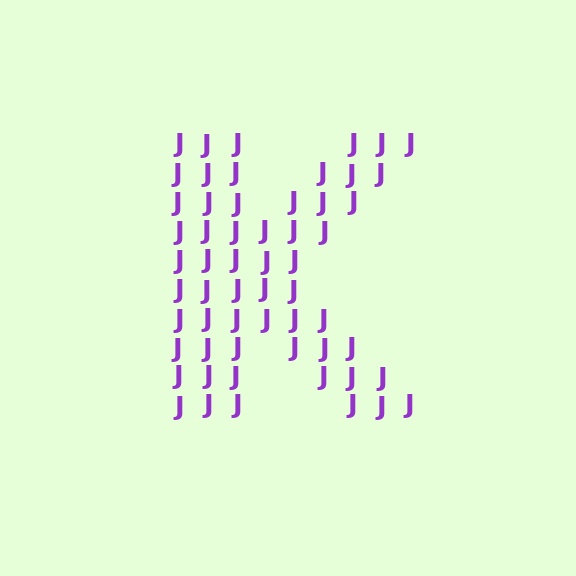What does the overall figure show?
The overall figure shows the letter K.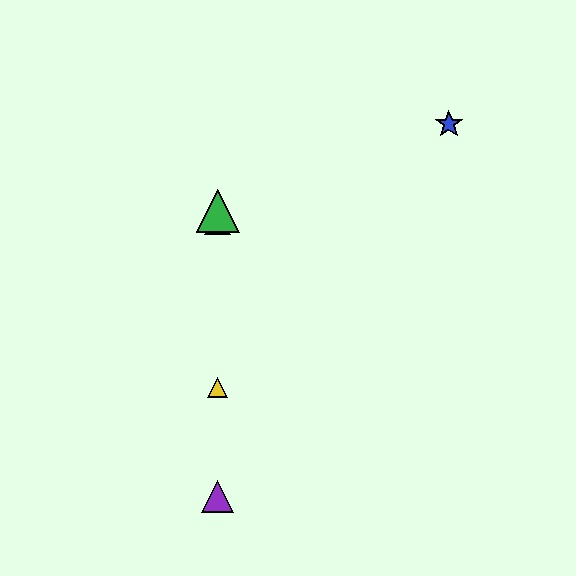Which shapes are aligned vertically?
The red triangle, the green triangle, the yellow triangle, the purple triangle are aligned vertically.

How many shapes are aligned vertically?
4 shapes (the red triangle, the green triangle, the yellow triangle, the purple triangle) are aligned vertically.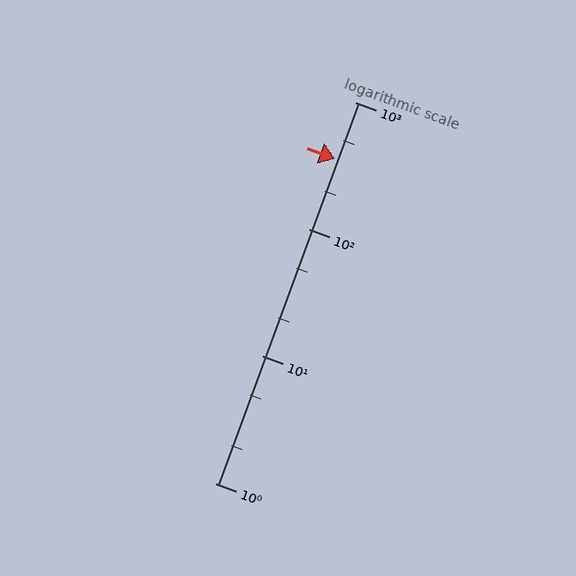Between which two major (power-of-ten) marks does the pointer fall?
The pointer is between 100 and 1000.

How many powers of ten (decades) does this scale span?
The scale spans 3 decades, from 1 to 1000.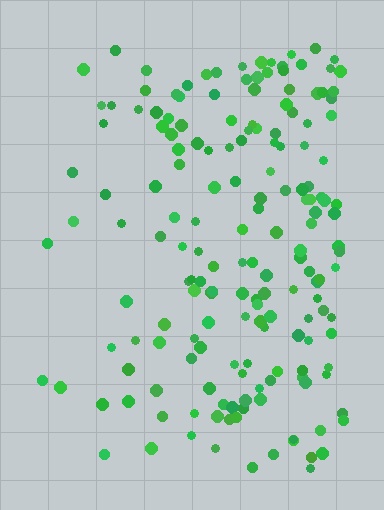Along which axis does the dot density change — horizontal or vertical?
Horizontal.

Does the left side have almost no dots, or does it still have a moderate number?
Still a moderate number, just noticeably fewer than the right.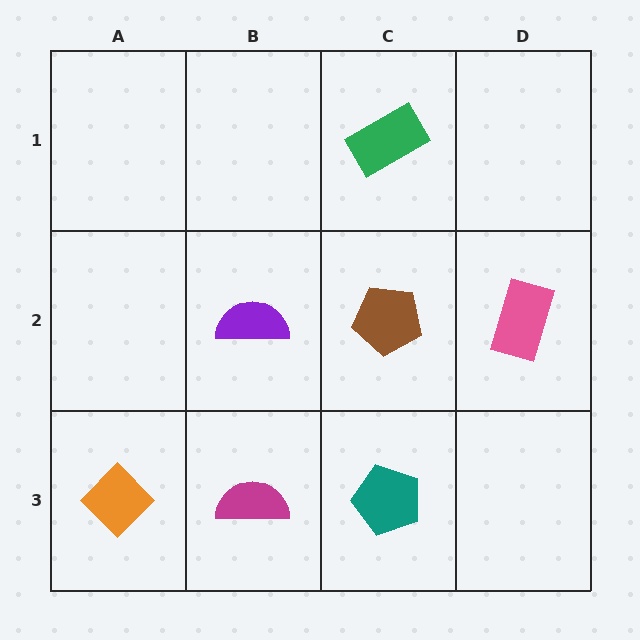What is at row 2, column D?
A pink rectangle.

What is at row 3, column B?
A magenta semicircle.